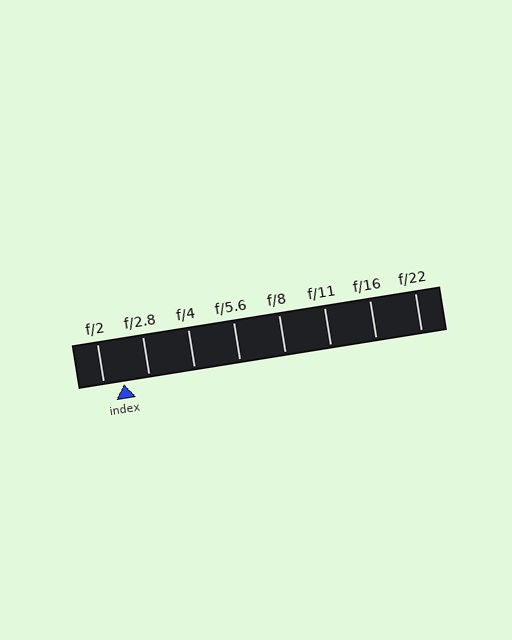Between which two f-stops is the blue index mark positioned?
The index mark is between f/2 and f/2.8.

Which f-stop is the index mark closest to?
The index mark is closest to f/2.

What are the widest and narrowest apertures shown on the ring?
The widest aperture shown is f/2 and the narrowest is f/22.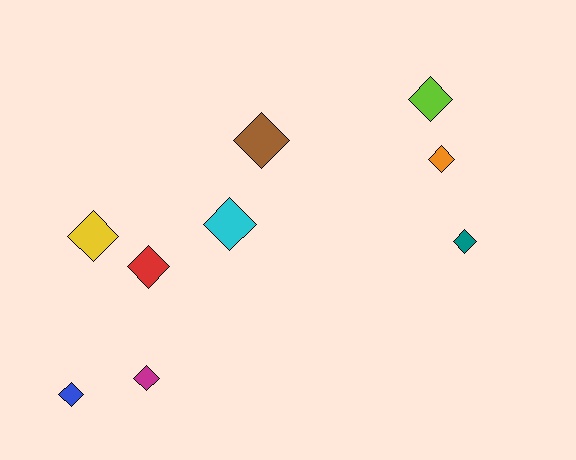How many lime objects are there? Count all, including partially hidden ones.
There is 1 lime object.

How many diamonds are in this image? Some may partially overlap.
There are 9 diamonds.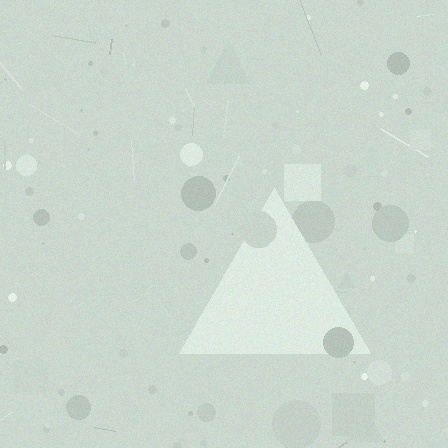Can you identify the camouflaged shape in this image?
The camouflaged shape is a triangle.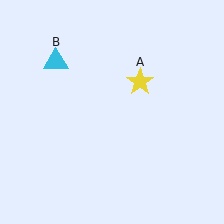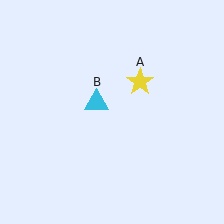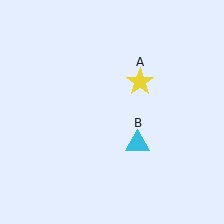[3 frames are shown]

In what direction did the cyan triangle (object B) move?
The cyan triangle (object B) moved down and to the right.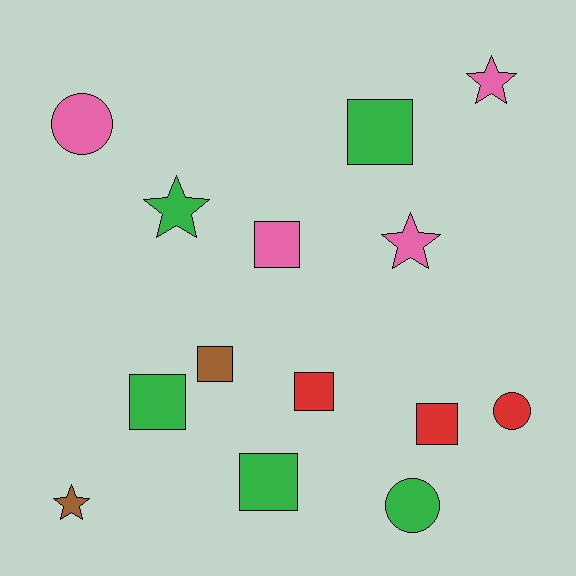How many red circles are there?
There is 1 red circle.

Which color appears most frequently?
Green, with 5 objects.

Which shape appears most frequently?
Square, with 7 objects.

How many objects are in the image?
There are 14 objects.